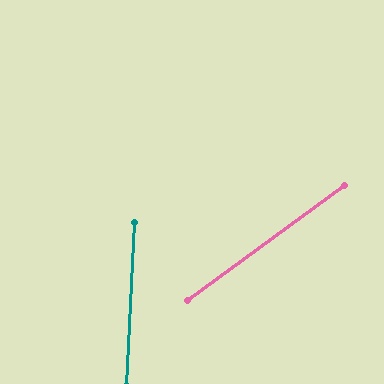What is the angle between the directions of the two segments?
Approximately 51 degrees.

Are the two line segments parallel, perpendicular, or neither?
Neither parallel nor perpendicular — they differ by about 51°.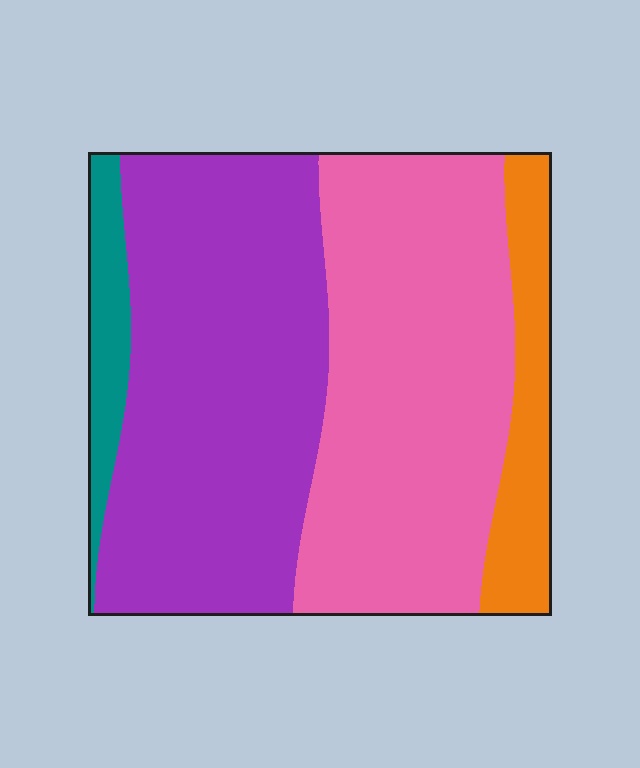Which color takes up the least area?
Teal, at roughly 5%.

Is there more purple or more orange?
Purple.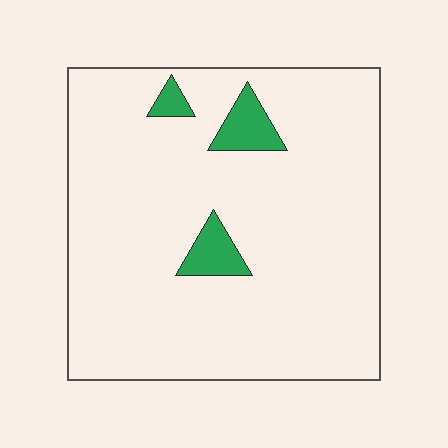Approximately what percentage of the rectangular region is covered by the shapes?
Approximately 5%.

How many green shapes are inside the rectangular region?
3.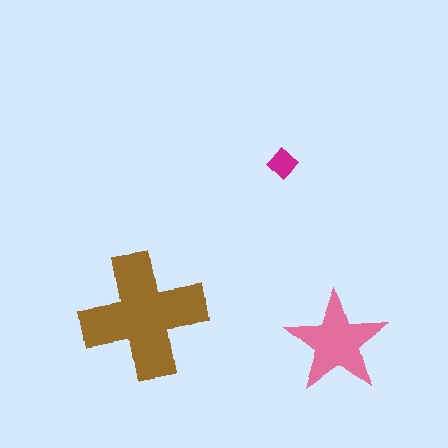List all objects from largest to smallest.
The brown cross, the pink star, the magenta diamond.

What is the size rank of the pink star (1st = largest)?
2nd.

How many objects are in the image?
There are 3 objects in the image.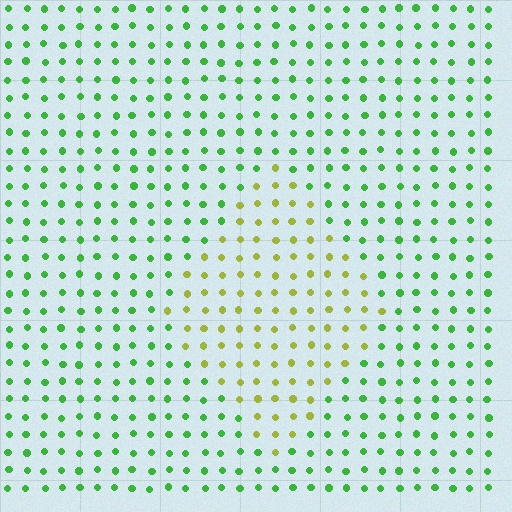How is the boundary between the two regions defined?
The boundary is defined purely by a slight shift in hue (about 49 degrees). Spacing, size, and orientation are identical on both sides.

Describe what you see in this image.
The image is filled with small green elements in a uniform arrangement. A diamond-shaped region is visible where the elements are tinted to a slightly different hue, forming a subtle color boundary.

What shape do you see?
I see a diamond.